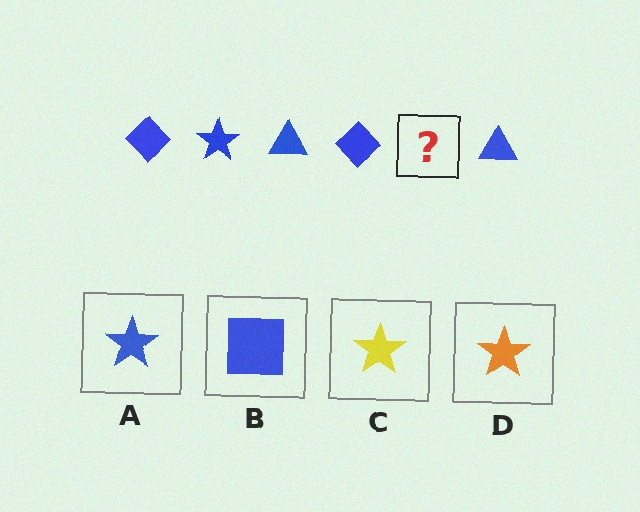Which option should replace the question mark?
Option A.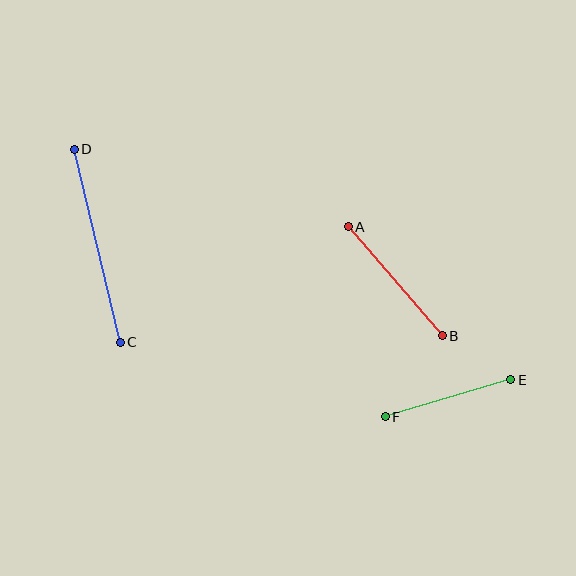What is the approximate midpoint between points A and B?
The midpoint is at approximately (395, 281) pixels.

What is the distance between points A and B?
The distance is approximately 144 pixels.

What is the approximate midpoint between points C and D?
The midpoint is at approximately (97, 246) pixels.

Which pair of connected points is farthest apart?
Points C and D are farthest apart.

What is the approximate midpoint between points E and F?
The midpoint is at approximately (448, 398) pixels.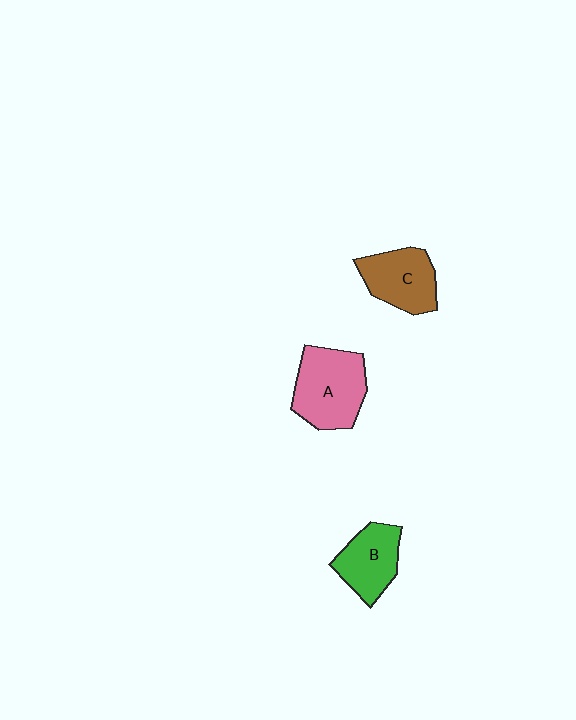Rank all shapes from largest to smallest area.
From largest to smallest: A (pink), C (brown), B (green).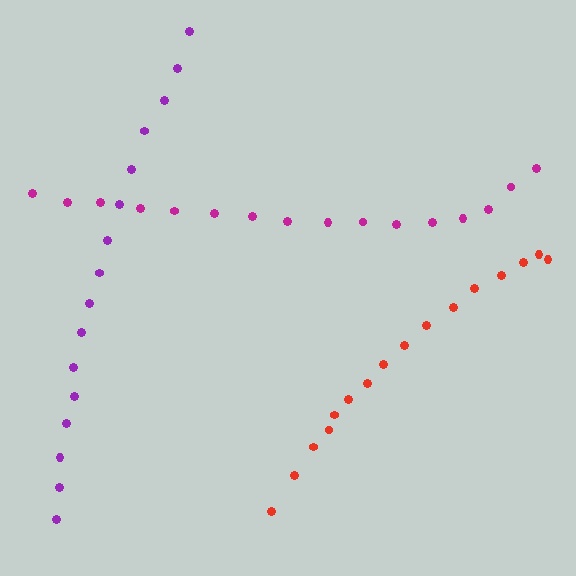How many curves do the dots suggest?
There are 3 distinct paths.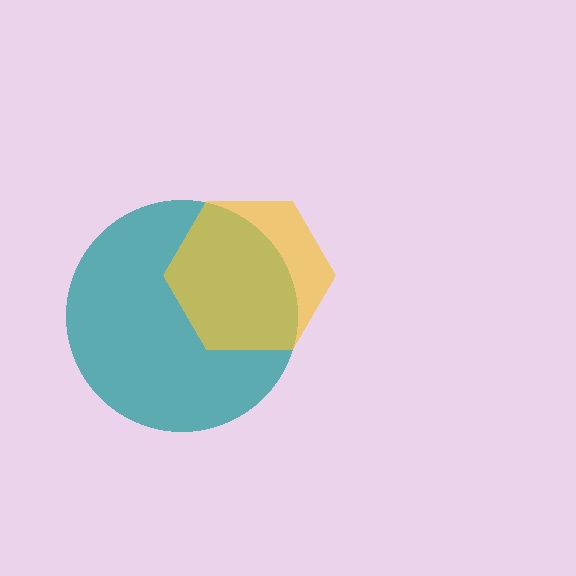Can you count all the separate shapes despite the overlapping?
Yes, there are 2 separate shapes.